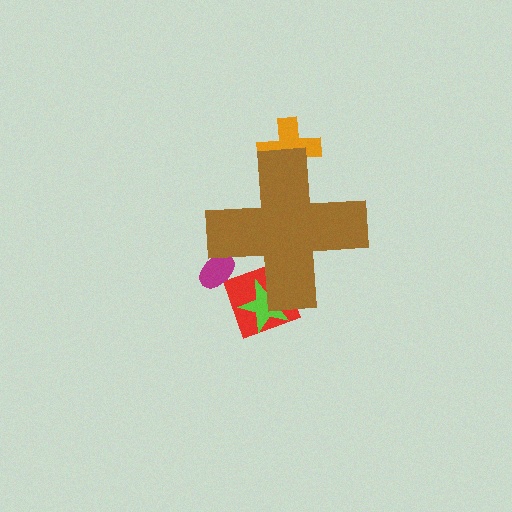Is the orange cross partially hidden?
Yes, the orange cross is partially hidden behind the brown cross.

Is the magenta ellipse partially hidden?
Yes, the magenta ellipse is partially hidden behind the brown cross.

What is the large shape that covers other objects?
A brown cross.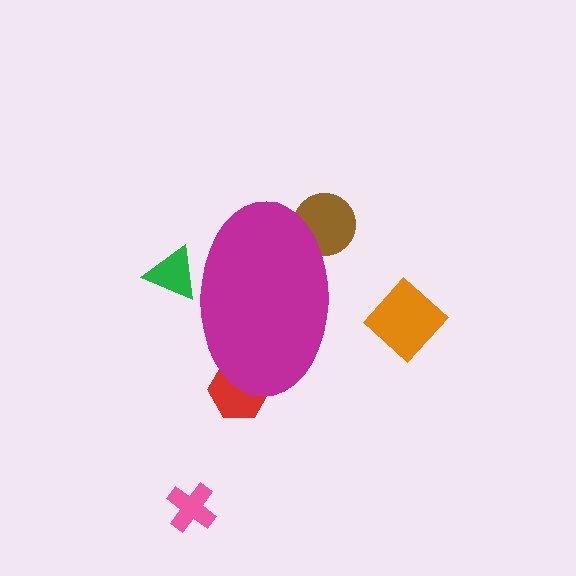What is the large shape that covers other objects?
A magenta ellipse.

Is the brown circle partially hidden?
Yes, the brown circle is partially hidden behind the magenta ellipse.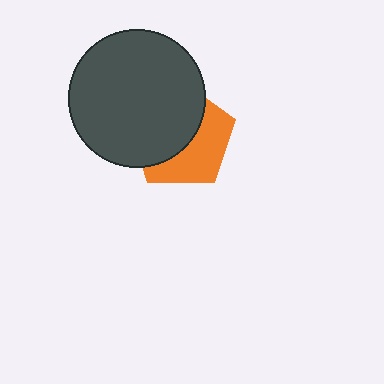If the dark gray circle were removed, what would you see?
You would see the complete orange pentagon.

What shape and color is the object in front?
The object in front is a dark gray circle.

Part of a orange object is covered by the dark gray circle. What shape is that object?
It is a pentagon.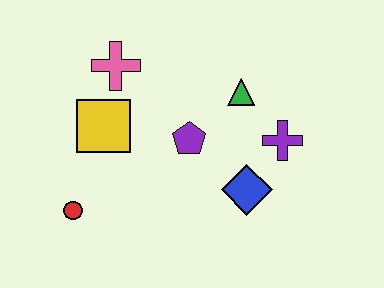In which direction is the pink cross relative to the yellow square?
The pink cross is above the yellow square.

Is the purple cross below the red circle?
No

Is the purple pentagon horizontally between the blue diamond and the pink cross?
Yes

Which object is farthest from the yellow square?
The purple cross is farthest from the yellow square.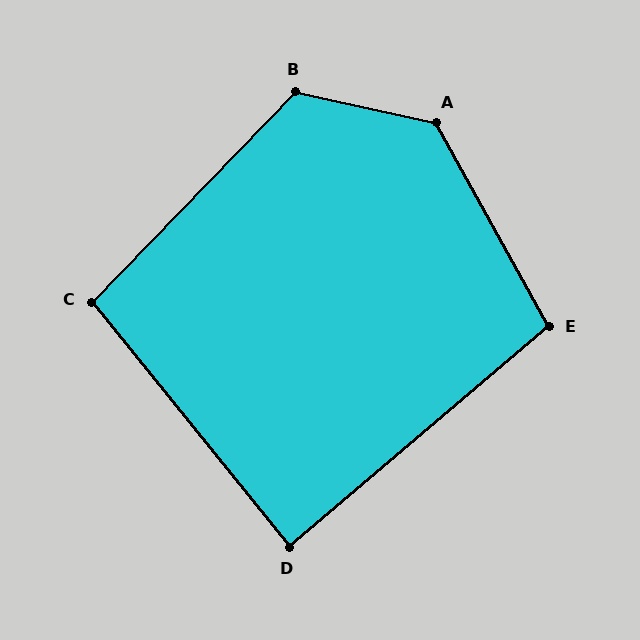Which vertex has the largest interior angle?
A, at approximately 131 degrees.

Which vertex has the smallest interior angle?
D, at approximately 89 degrees.